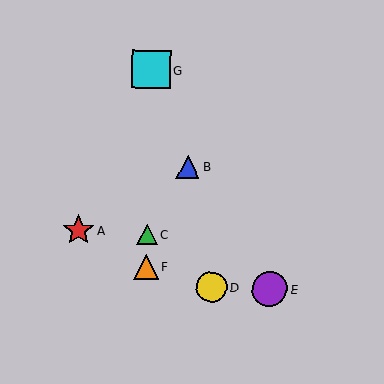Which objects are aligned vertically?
Objects C, F, G are aligned vertically.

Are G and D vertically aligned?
No, G is at x≈151 and D is at x≈212.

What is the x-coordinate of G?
Object G is at x≈151.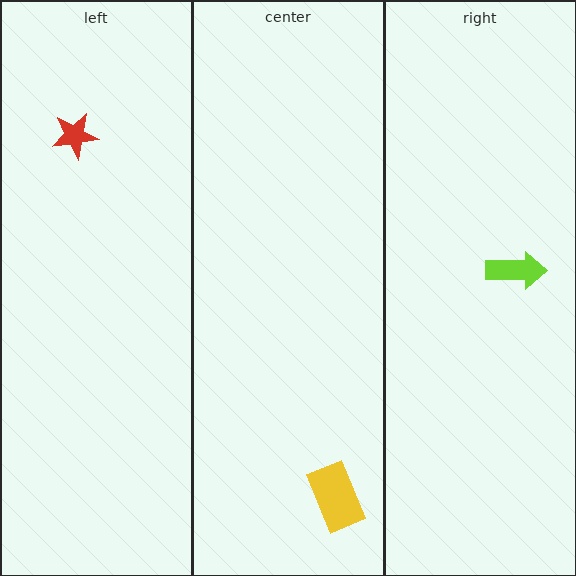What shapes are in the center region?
The yellow rectangle.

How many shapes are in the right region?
1.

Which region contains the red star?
The left region.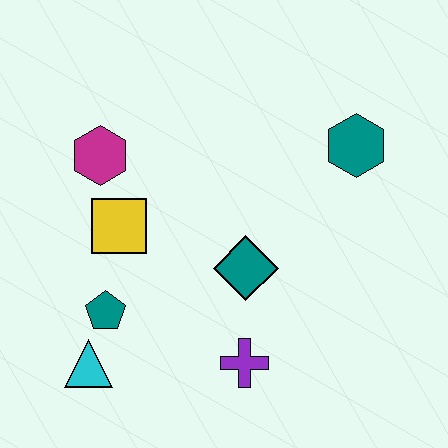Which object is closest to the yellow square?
The magenta hexagon is closest to the yellow square.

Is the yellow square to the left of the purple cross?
Yes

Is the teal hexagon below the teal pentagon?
No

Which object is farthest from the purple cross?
The magenta hexagon is farthest from the purple cross.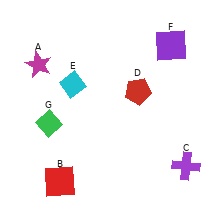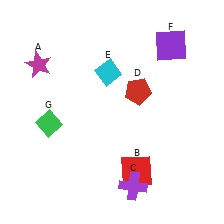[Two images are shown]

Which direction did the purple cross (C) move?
The purple cross (C) moved left.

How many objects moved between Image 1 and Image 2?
3 objects moved between the two images.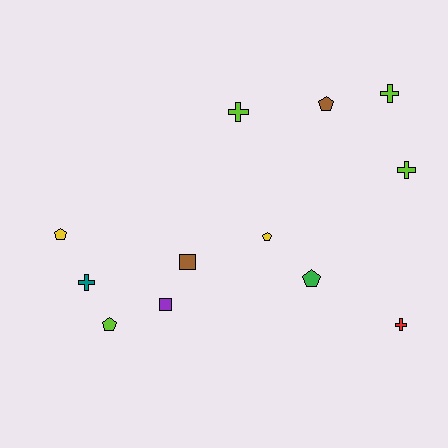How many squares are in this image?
There are 2 squares.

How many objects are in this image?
There are 12 objects.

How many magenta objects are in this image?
There are no magenta objects.